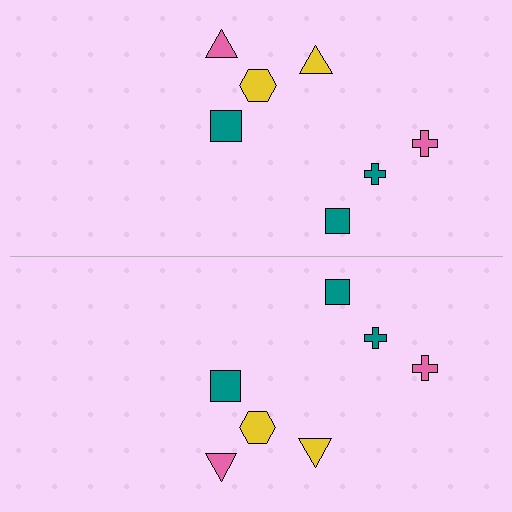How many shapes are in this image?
There are 14 shapes in this image.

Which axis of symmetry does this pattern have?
The pattern has a horizontal axis of symmetry running through the center of the image.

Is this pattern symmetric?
Yes, this pattern has bilateral (reflection) symmetry.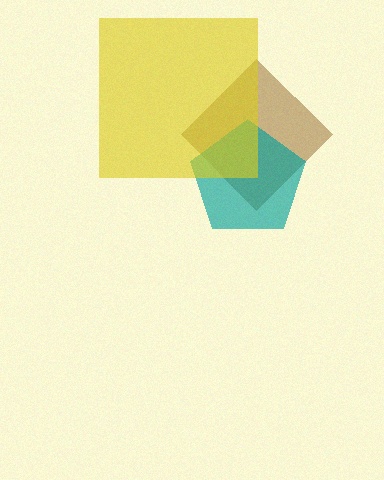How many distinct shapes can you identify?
There are 3 distinct shapes: a brown diamond, a teal pentagon, a yellow square.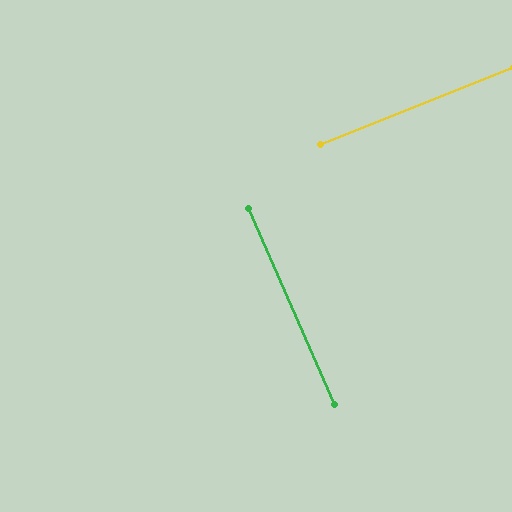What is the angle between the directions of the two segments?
Approximately 88 degrees.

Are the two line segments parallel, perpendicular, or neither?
Perpendicular — they meet at approximately 88°.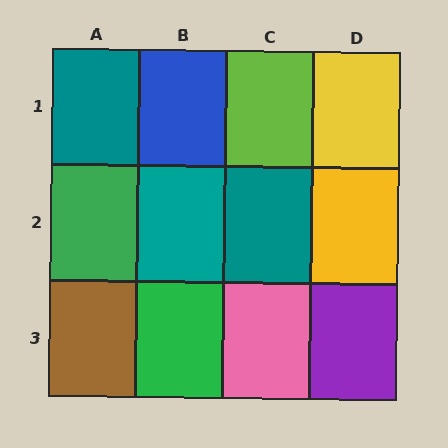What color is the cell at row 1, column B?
Blue.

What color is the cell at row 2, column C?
Teal.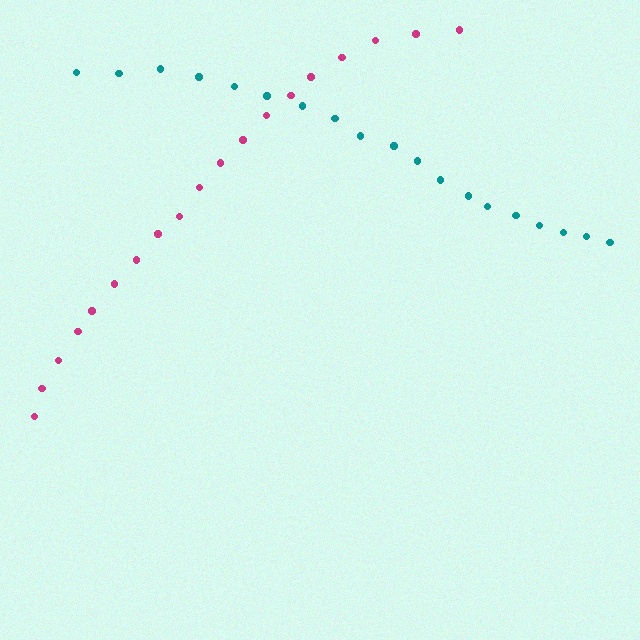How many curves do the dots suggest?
There are 2 distinct paths.